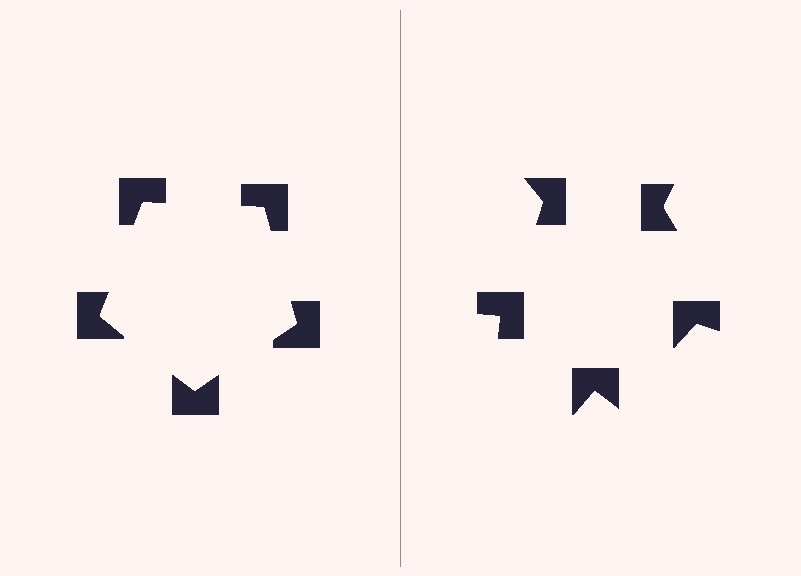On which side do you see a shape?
An illusory pentagon appears on the left side. On the right side the wedge cuts are rotated, so no coherent shape forms.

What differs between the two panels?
The notched squares are positioned identically on both sides; only the wedge orientations differ. On the left they align to a pentagon; on the right they are misaligned.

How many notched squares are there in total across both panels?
10 — 5 on each side.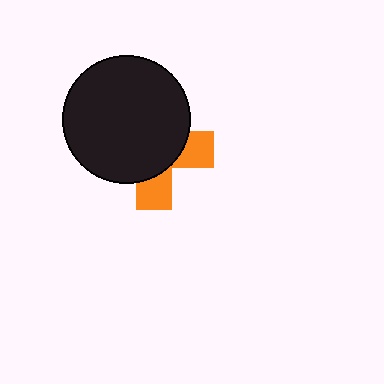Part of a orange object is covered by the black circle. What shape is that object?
It is a cross.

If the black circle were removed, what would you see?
You would see the complete orange cross.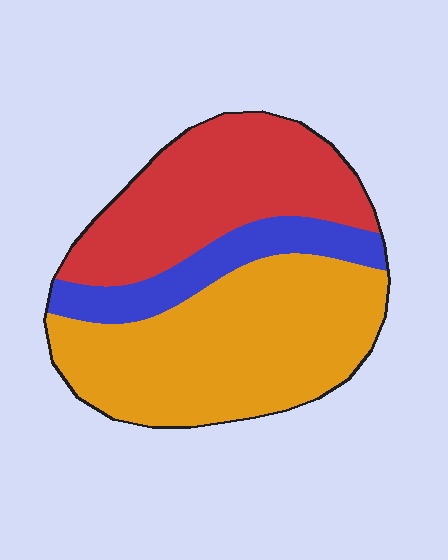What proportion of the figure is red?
Red covers 36% of the figure.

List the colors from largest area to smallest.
From largest to smallest: orange, red, blue.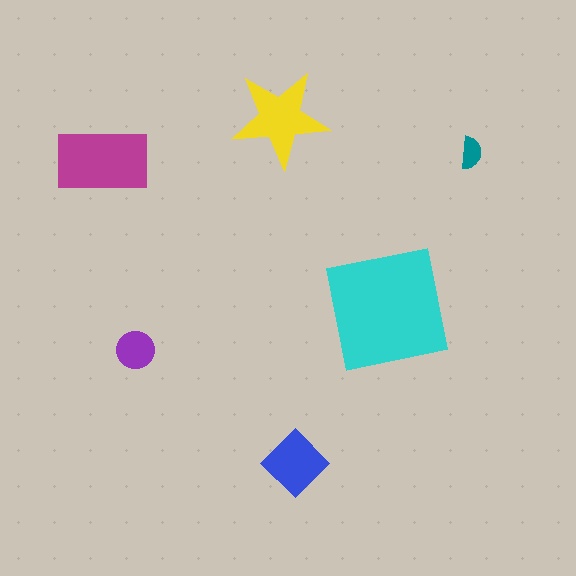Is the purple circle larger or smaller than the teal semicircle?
Larger.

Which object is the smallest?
The teal semicircle.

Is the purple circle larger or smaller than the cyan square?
Smaller.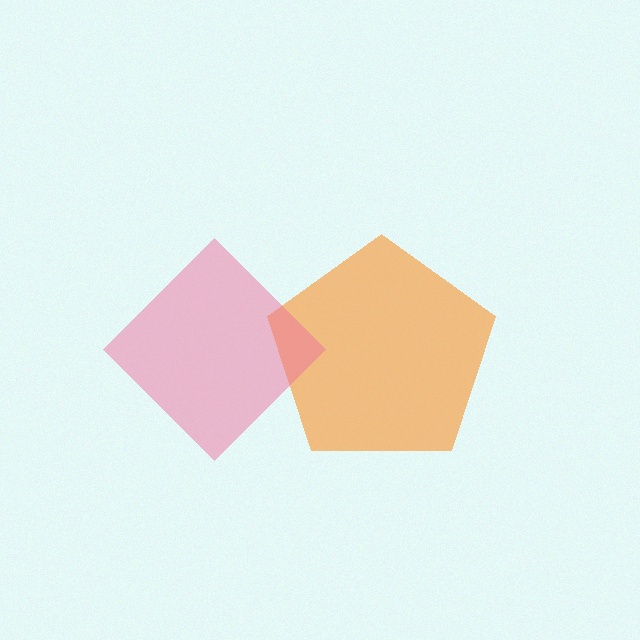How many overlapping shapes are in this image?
There are 2 overlapping shapes in the image.